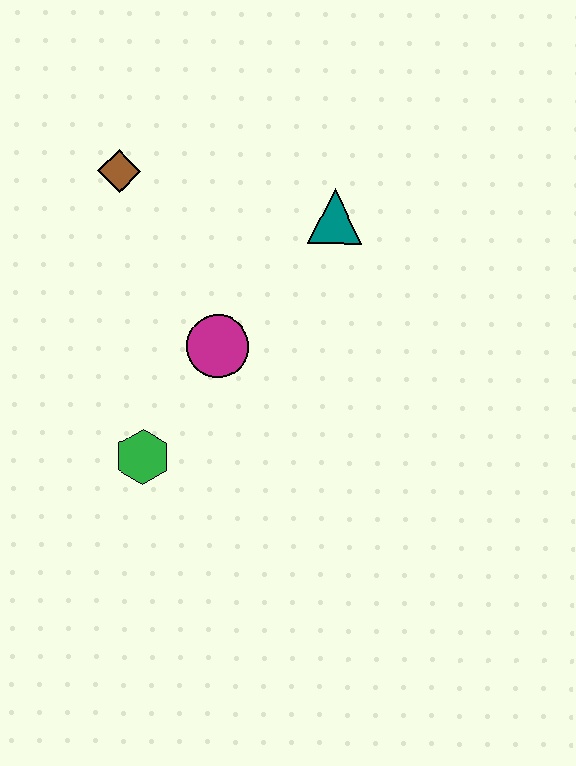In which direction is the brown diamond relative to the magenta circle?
The brown diamond is above the magenta circle.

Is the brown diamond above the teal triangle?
Yes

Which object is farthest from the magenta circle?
The brown diamond is farthest from the magenta circle.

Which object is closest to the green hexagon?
The magenta circle is closest to the green hexagon.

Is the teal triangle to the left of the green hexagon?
No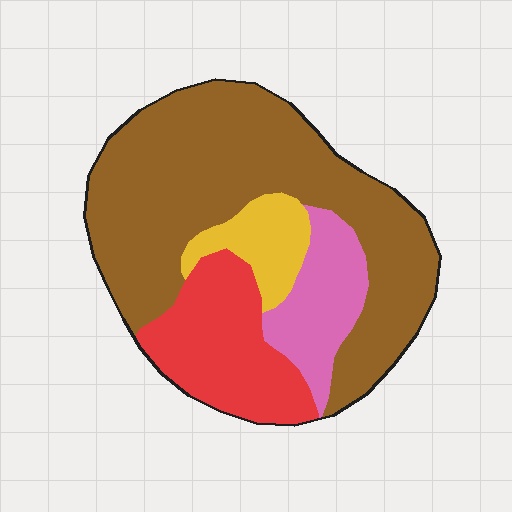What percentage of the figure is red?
Red takes up about one fifth (1/5) of the figure.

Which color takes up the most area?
Brown, at roughly 60%.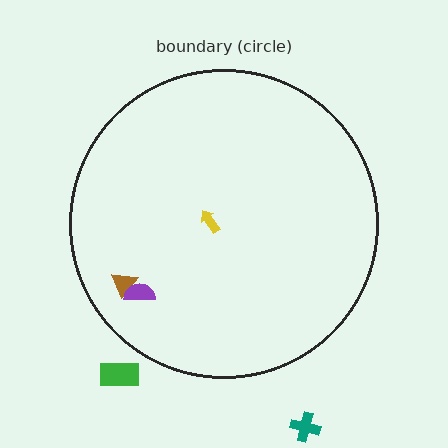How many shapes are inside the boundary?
3 inside, 2 outside.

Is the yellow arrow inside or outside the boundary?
Inside.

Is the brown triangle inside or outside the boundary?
Inside.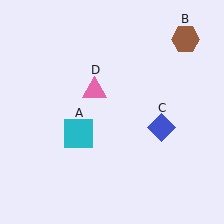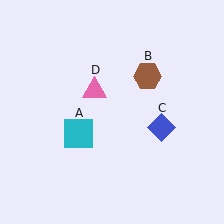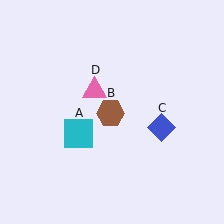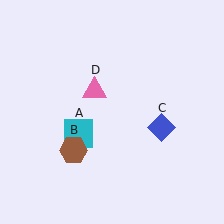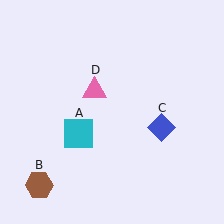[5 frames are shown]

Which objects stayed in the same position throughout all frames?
Cyan square (object A) and blue diamond (object C) and pink triangle (object D) remained stationary.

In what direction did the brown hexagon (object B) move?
The brown hexagon (object B) moved down and to the left.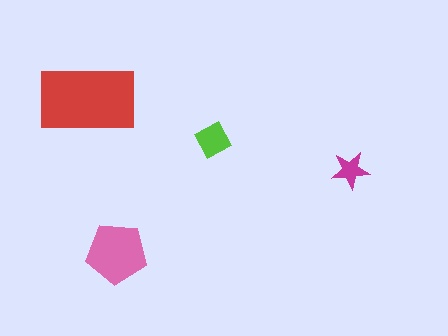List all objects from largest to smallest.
The red rectangle, the pink pentagon, the lime diamond, the magenta star.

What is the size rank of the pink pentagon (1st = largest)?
2nd.